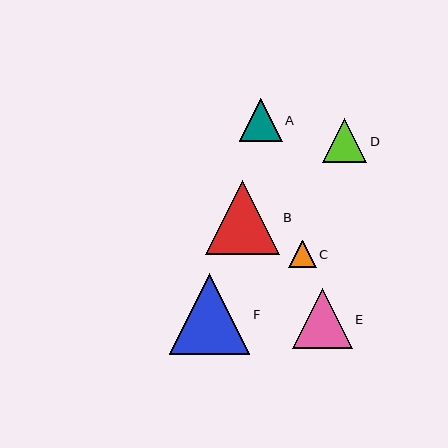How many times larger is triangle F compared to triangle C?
Triangle F is approximately 2.9 times the size of triangle C.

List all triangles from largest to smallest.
From largest to smallest: F, B, E, D, A, C.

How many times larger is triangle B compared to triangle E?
Triangle B is approximately 1.3 times the size of triangle E.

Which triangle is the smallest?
Triangle C is the smallest with a size of approximately 28 pixels.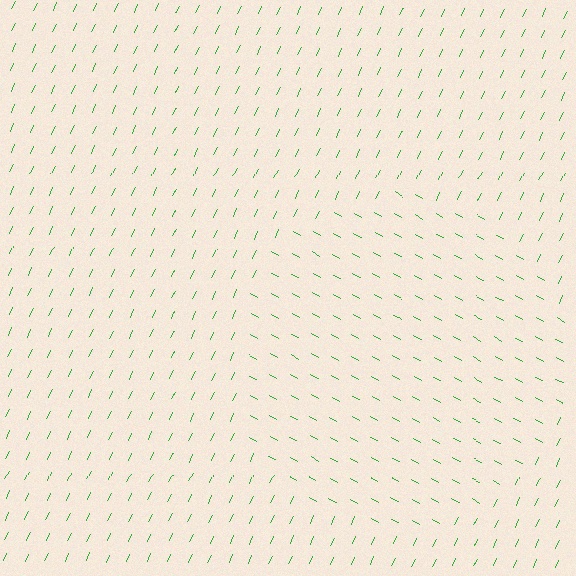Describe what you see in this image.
The image is filled with small green line segments. A circle region in the image has lines oriented differently from the surrounding lines, creating a visible texture boundary.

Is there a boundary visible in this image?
Yes, there is a texture boundary formed by a change in line orientation.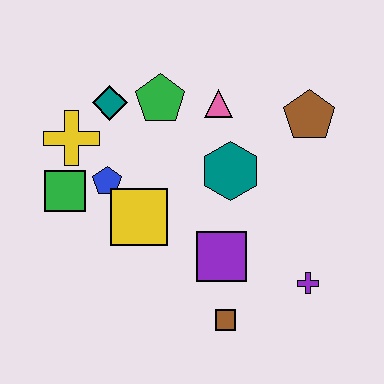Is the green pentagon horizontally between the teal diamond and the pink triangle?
Yes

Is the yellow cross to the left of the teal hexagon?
Yes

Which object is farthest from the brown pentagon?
The green square is farthest from the brown pentagon.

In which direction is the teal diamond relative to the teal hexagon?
The teal diamond is to the left of the teal hexagon.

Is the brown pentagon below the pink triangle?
Yes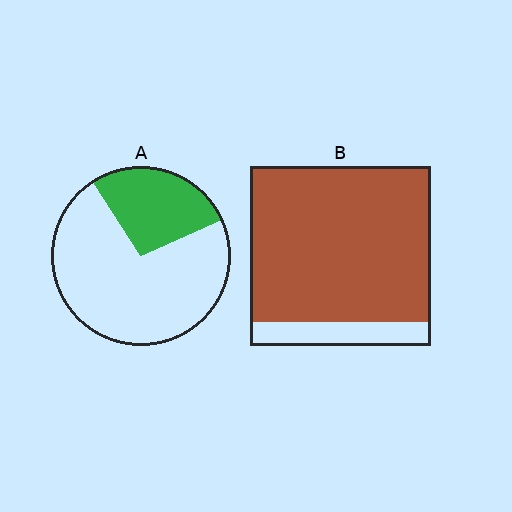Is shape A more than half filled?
No.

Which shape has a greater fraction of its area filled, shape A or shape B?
Shape B.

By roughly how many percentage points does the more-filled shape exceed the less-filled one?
By roughly 60 percentage points (B over A).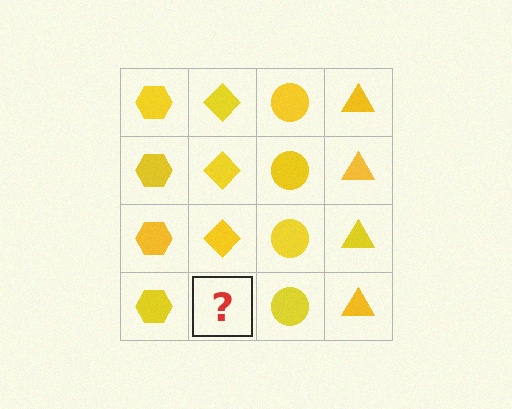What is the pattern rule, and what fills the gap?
The rule is that each column has a consistent shape. The gap should be filled with a yellow diamond.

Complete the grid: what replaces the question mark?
The question mark should be replaced with a yellow diamond.